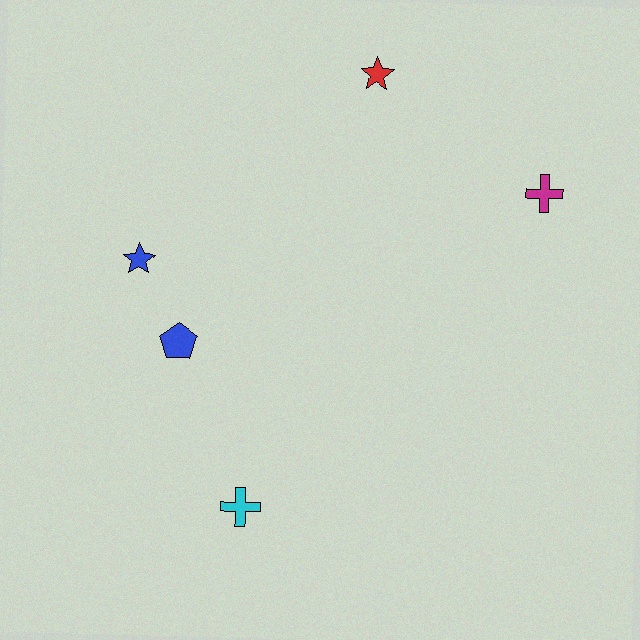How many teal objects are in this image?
There are no teal objects.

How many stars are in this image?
There are 2 stars.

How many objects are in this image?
There are 5 objects.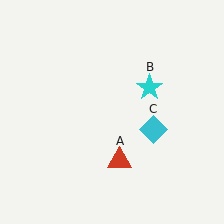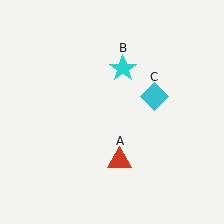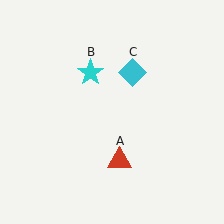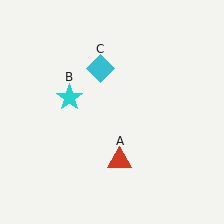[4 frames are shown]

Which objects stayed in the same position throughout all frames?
Red triangle (object A) remained stationary.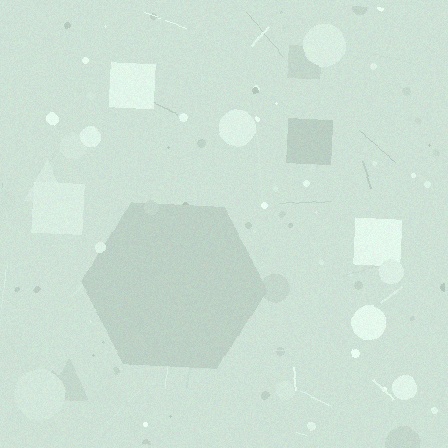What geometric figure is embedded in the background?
A hexagon is embedded in the background.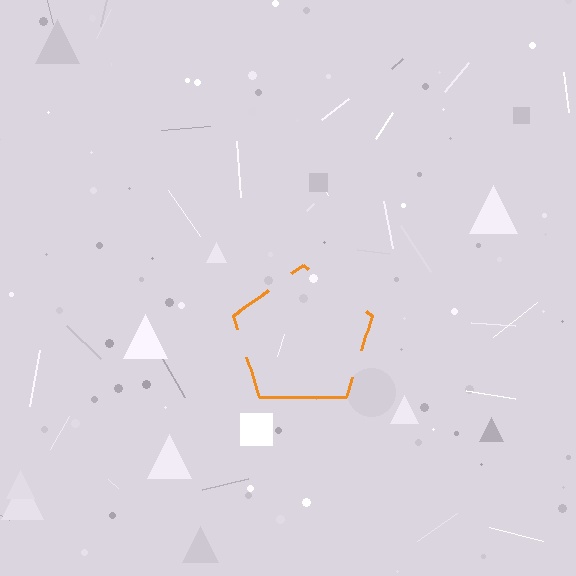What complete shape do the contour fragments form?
The contour fragments form a pentagon.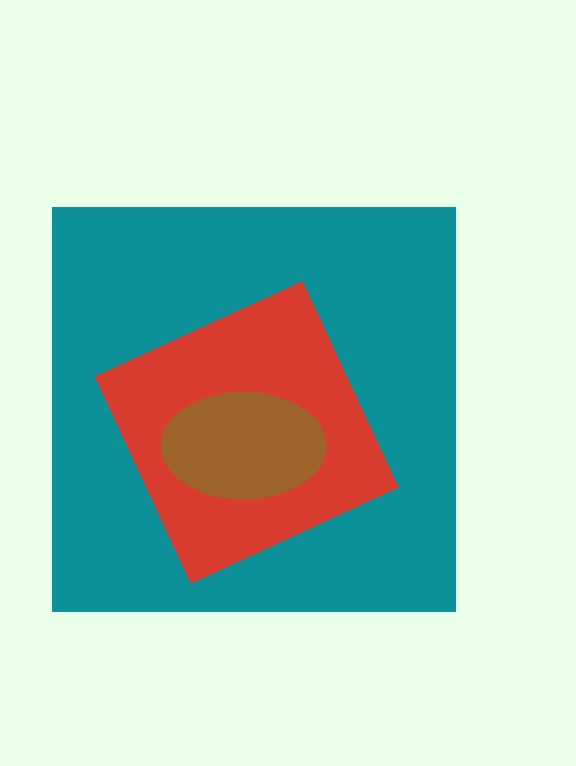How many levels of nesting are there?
3.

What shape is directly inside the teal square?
The red diamond.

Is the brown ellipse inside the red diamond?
Yes.